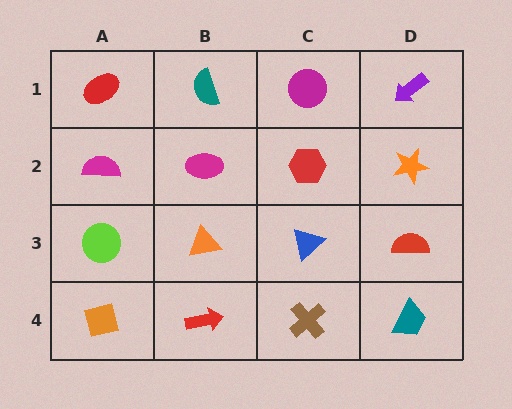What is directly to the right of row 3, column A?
An orange triangle.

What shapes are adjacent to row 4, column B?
An orange triangle (row 3, column B), an orange square (row 4, column A), a brown cross (row 4, column C).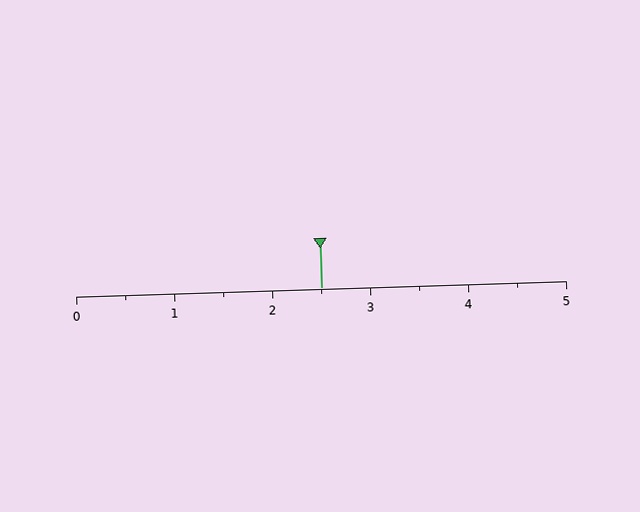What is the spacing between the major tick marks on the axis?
The major ticks are spaced 1 apart.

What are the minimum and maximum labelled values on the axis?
The axis runs from 0 to 5.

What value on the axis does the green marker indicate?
The marker indicates approximately 2.5.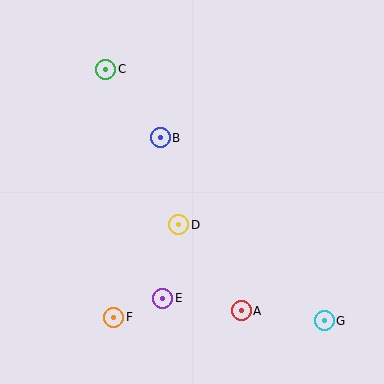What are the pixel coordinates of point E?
Point E is at (163, 298).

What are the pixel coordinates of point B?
Point B is at (160, 138).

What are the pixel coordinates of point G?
Point G is at (324, 321).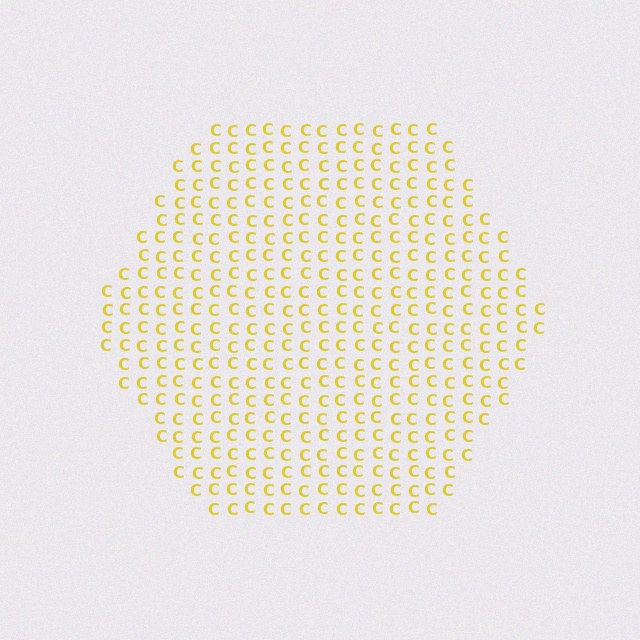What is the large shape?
The large shape is a hexagon.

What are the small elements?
The small elements are letter C's.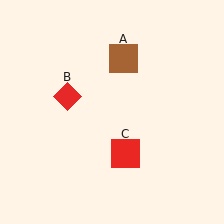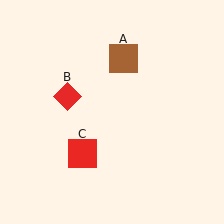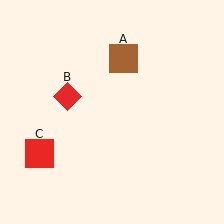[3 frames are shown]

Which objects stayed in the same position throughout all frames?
Brown square (object A) and red diamond (object B) remained stationary.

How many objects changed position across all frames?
1 object changed position: red square (object C).